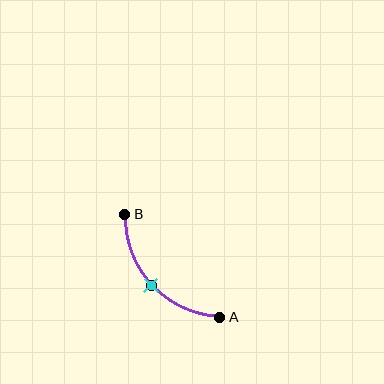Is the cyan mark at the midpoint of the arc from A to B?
Yes. The cyan mark lies on the arc at equal arc-length from both A and B — it is the arc midpoint.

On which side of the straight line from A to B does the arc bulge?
The arc bulges below and to the left of the straight line connecting A and B.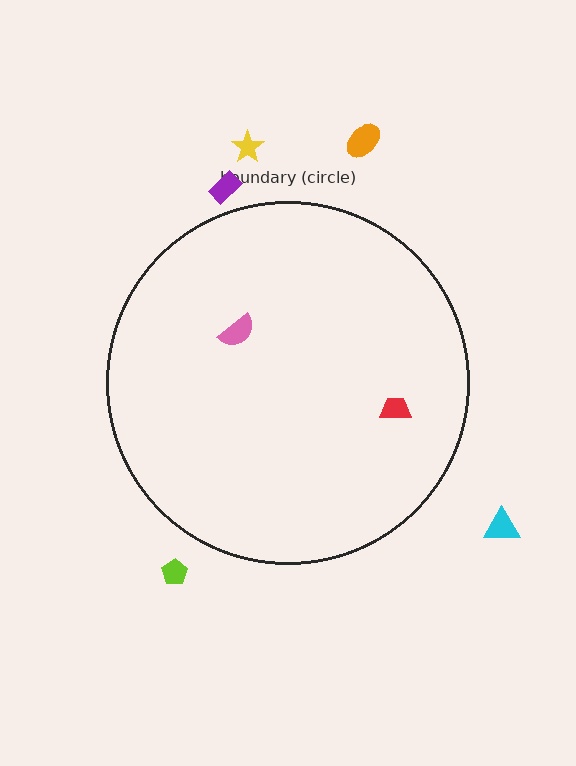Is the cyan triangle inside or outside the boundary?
Outside.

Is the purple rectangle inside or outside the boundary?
Outside.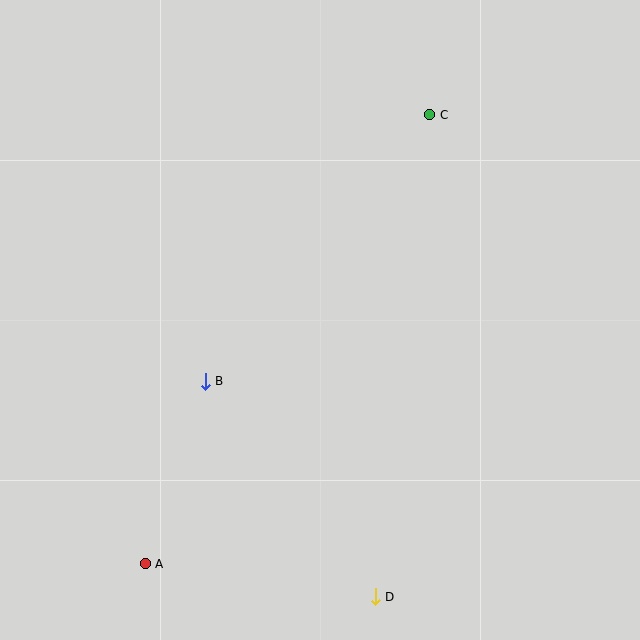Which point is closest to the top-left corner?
Point B is closest to the top-left corner.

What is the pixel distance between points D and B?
The distance between D and B is 275 pixels.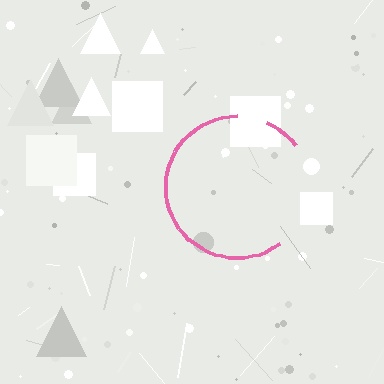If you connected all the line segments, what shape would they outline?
They would outline a circle.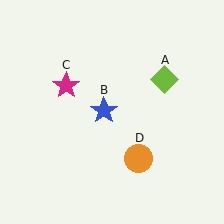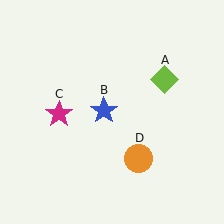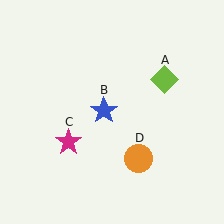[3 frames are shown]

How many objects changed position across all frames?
1 object changed position: magenta star (object C).